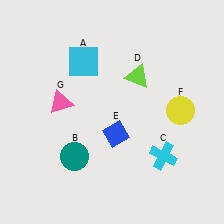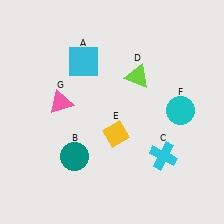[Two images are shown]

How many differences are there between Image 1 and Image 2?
There are 2 differences between the two images.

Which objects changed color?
E changed from blue to yellow. F changed from yellow to cyan.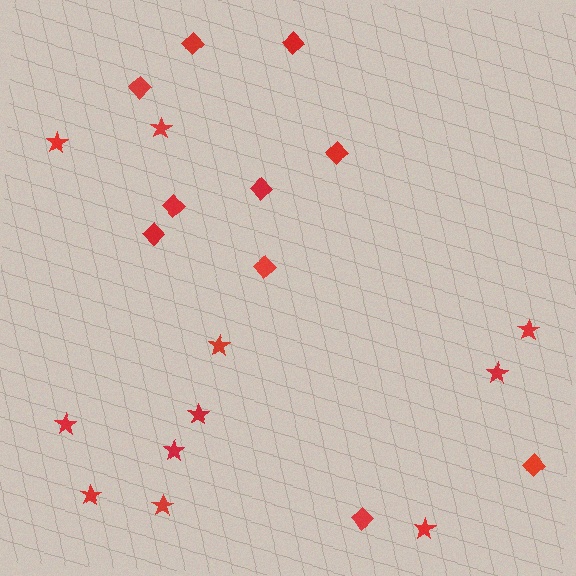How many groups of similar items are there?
There are 2 groups: one group of stars (11) and one group of diamonds (10).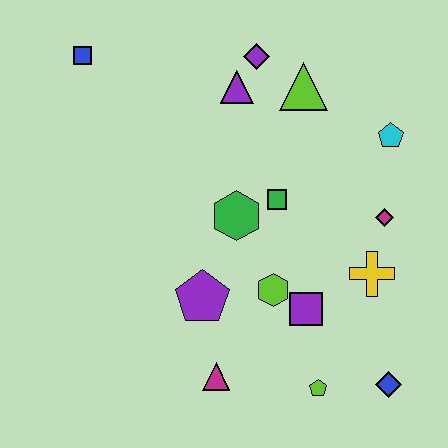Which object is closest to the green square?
The green hexagon is closest to the green square.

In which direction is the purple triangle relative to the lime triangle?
The purple triangle is to the left of the lime triangle.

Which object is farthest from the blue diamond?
The blue square is farthest from the blue diamond.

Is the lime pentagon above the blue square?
No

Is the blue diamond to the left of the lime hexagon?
No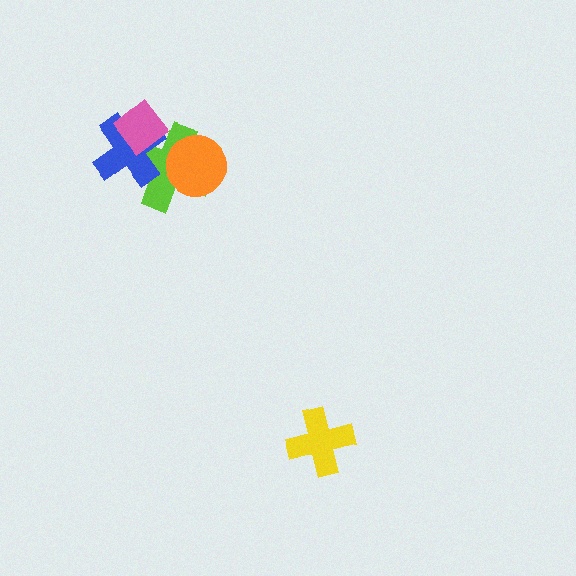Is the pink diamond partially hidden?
No, no other shape covers it.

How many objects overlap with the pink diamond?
2 objects overlap with the pink diamond.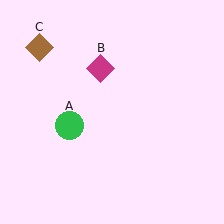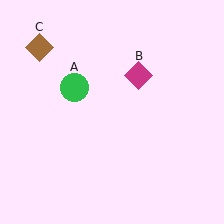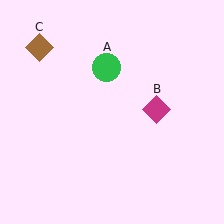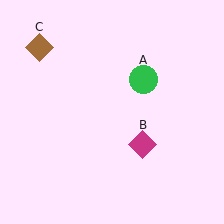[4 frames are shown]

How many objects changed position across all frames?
2 objects changed position: green circle (object A), magenta diamond (object B).